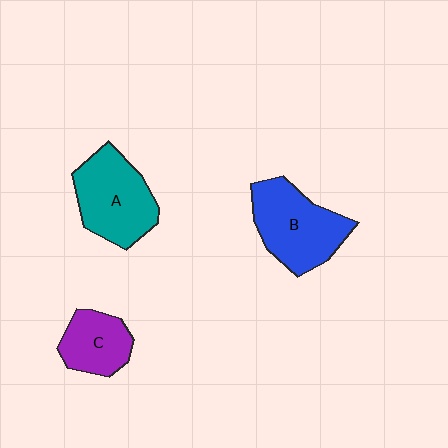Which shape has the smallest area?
Shape C (purple).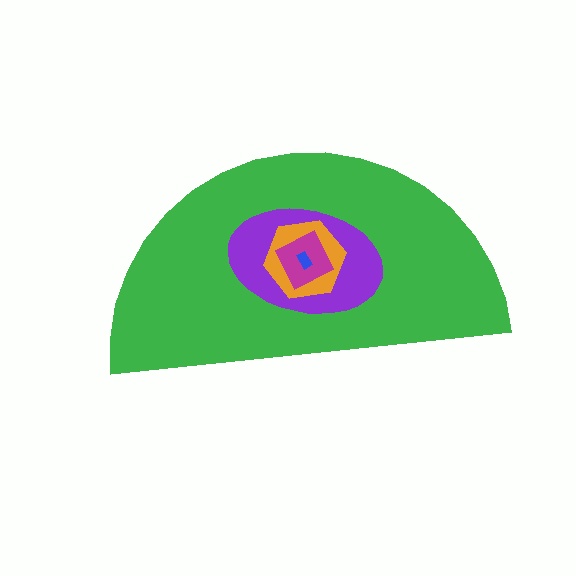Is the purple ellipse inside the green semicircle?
Yes.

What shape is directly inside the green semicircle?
The purple ellipse.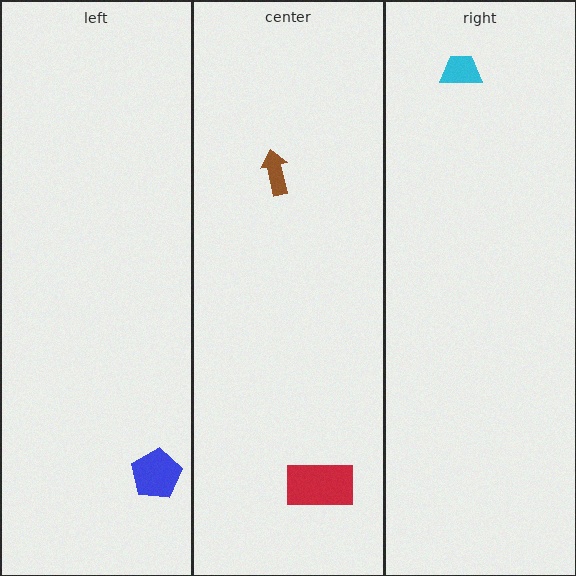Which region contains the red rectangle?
The center region.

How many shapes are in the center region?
2.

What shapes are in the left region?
The blue pentagon.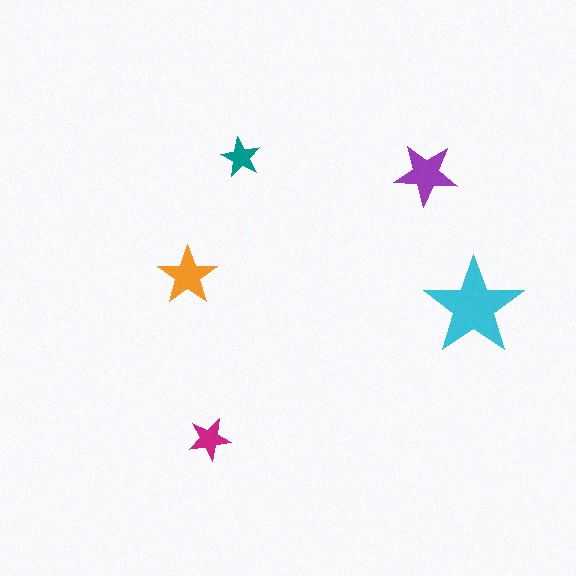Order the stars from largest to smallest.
the cyan one, the purple one, the orange one, the magenta one, the teal one.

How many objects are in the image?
There are 5 objects in the image.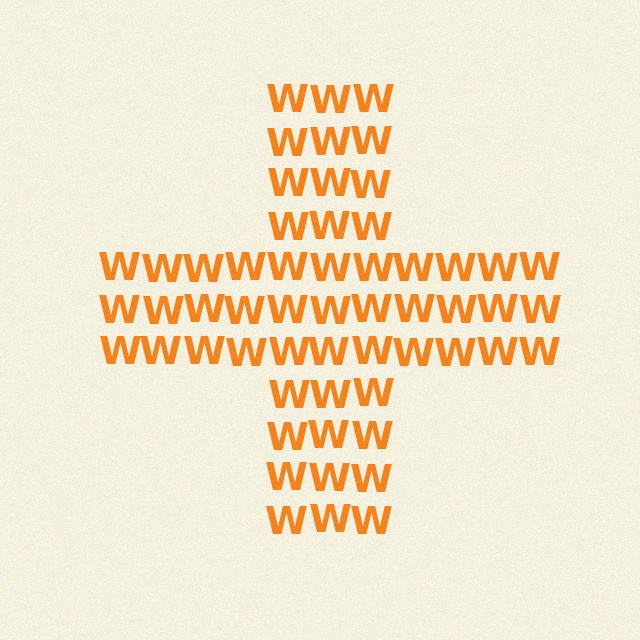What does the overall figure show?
The overall figure shows a cross.